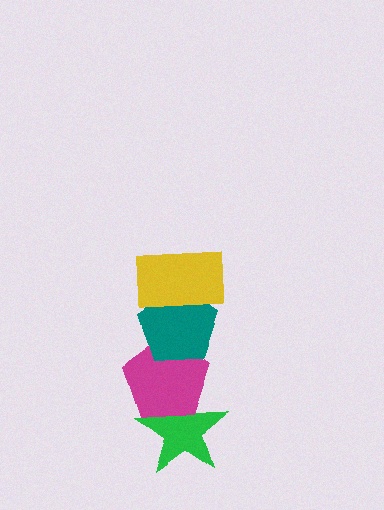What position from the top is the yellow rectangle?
The yellow rectangle is 1st from the top.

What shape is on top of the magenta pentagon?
The teal pentagon is on top of the magenta pentagon.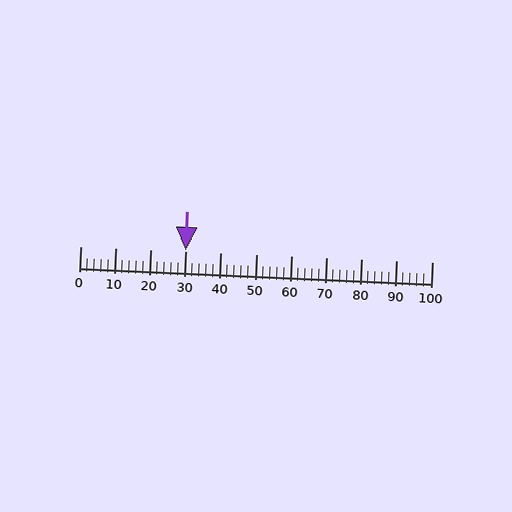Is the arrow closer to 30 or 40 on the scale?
The arrow is closer to 30.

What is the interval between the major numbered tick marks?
The major tick marks are spaced 10 units apart.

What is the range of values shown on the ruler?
The ruler shows values from 0 to 100.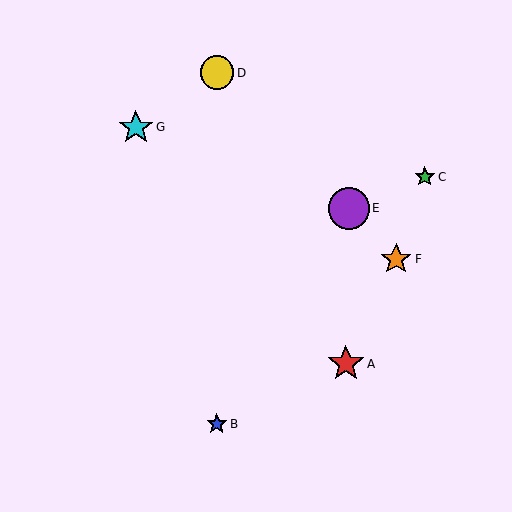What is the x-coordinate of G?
Object G is at x≈136.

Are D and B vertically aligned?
Yes, both are at x≈217.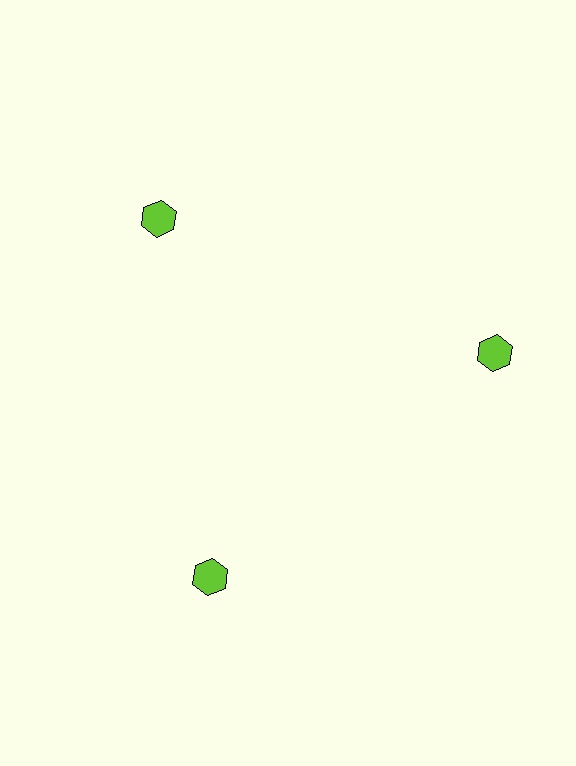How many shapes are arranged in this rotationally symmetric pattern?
There are 3 shapes, arranged in 3 groups of 1.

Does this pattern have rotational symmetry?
Yes, this pattern has 3-fold rotational symmetry. It looks the same after rotating 120 degrees around the center.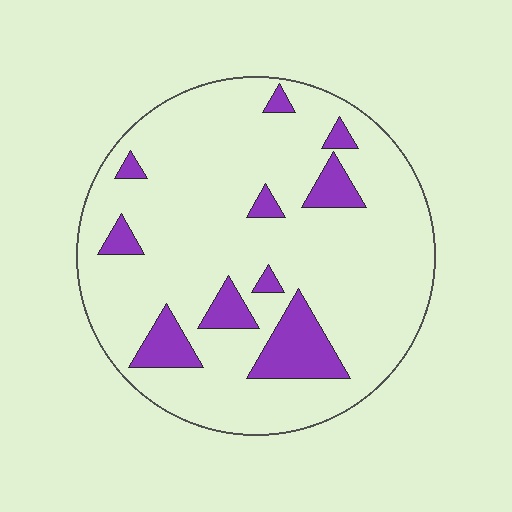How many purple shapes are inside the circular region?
10.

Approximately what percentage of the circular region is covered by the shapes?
Approximately 15%.